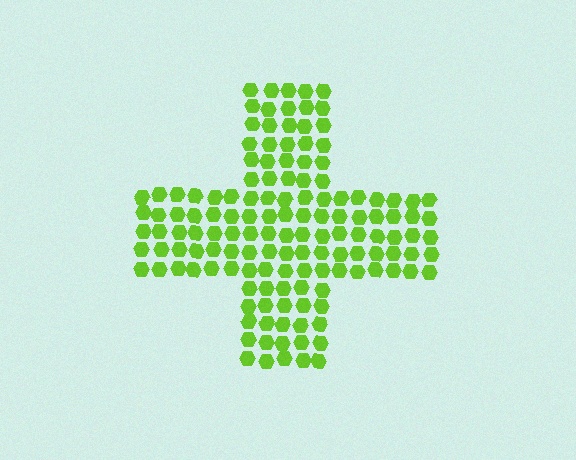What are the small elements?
The small elements are hexagons.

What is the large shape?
The large shape is a cross.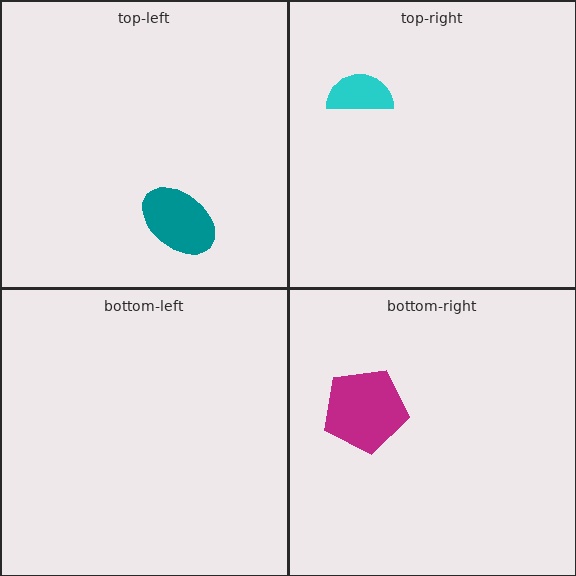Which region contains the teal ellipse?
The top-left region.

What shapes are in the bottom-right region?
The magenta pentagon.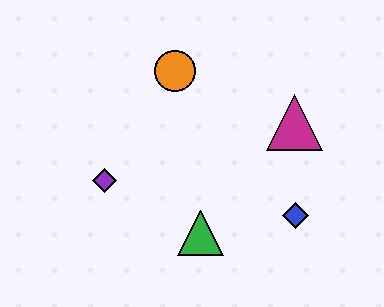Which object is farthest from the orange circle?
The blue diamond is farthest from the orange circle.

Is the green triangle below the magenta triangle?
Yes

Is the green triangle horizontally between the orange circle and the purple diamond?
No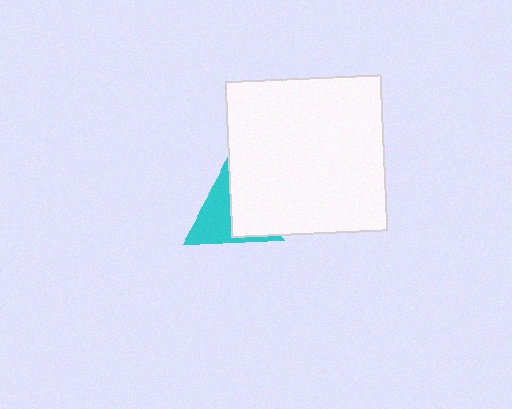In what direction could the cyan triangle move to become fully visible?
The cyan triangle could move left. That would shift it out from behind the white square entirely.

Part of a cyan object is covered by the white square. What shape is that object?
It is a triangle.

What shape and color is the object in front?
The object in front is a white square.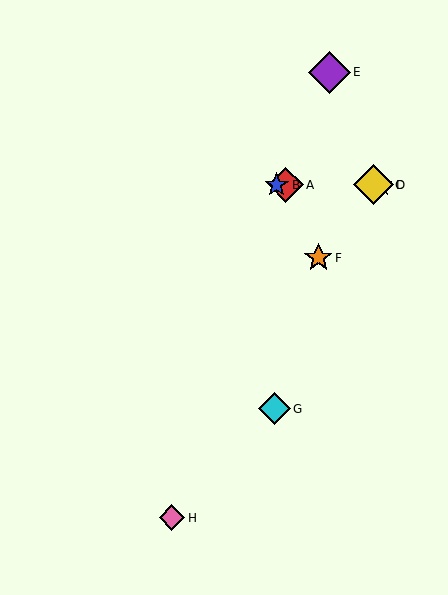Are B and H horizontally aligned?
No, B is at y≈185 and H is at y≈518.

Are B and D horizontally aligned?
Yes, both are at y≈185.